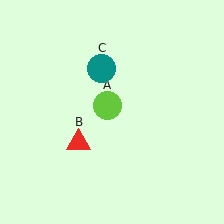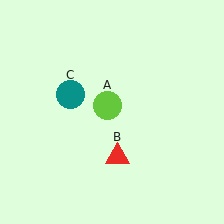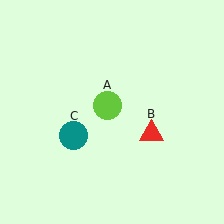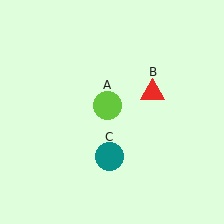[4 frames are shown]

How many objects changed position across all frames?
2 objects changed position: red triangle (object B), teal circle (object C).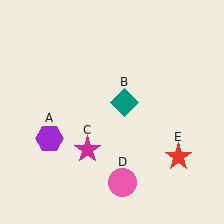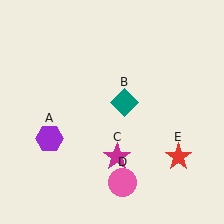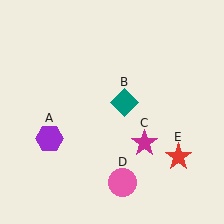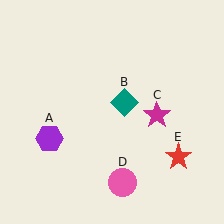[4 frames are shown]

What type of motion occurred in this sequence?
The magenta star (object C) rotated counterclockwise around the center of the scene.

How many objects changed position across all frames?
1 object changed position: magenta star (object C).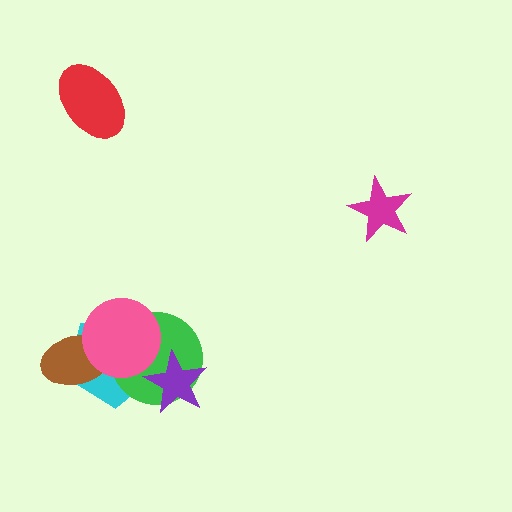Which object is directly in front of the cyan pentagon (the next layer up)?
The brown ellipse is directly in front of the cyan pentagon.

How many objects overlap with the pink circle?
3 objects overlap with the pink circle.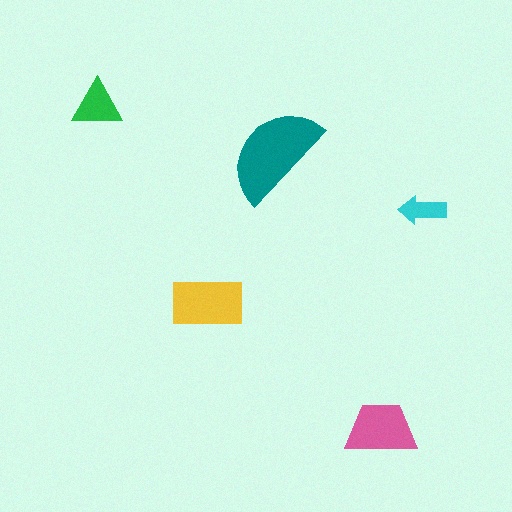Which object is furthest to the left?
The green triangle is leftmost.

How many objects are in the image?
There are 5 objects in the image.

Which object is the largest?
The teal semicircle.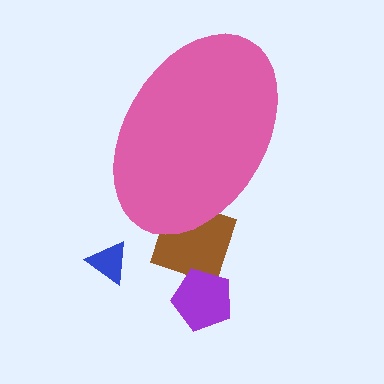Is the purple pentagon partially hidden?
No, the purple pentagon is fully visible.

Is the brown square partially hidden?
Yes, the brown square is partially hidden behind the pink ellipse.